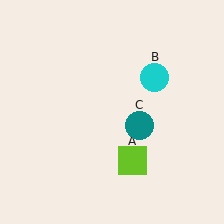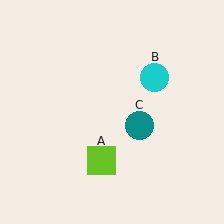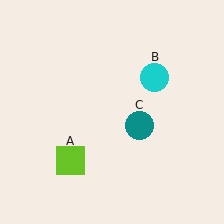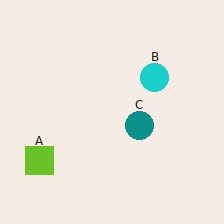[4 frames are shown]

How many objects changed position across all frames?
1 object changed position: lime square (object A).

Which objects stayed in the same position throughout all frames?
Cyan circle (object B) and teal circle (object C) remained stationary.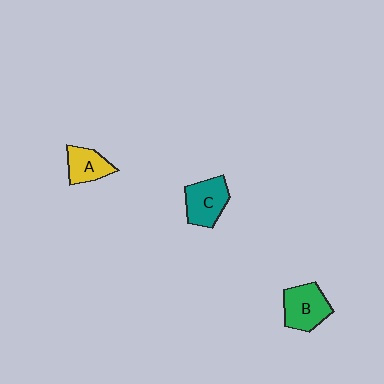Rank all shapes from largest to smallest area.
From largest to smallest: B (green), C (teal), A (yellow).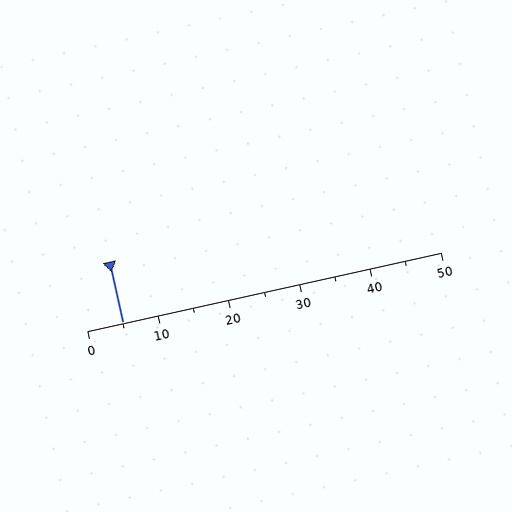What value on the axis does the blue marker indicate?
The marker indicates approximately 5.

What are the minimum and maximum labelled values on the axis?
The axis runs from 0 to 50.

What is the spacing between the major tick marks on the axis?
The major ticks are spaced 10 apart.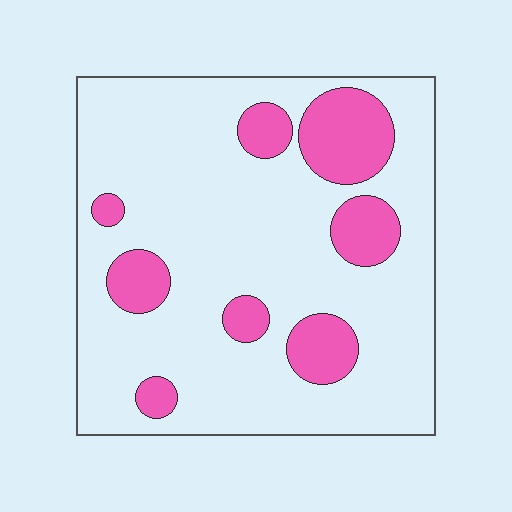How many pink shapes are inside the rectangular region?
8.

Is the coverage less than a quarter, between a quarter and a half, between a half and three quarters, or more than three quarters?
Less than a quarter.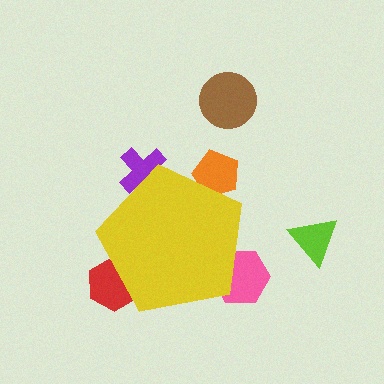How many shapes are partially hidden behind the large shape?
4 shapes are partially hidden.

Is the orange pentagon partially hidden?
Yes, the orange pentagon is partially hidden behind the yellow pentagon.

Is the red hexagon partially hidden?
Yes, the red hexagon is partially hidden behind the yellow pentagon.